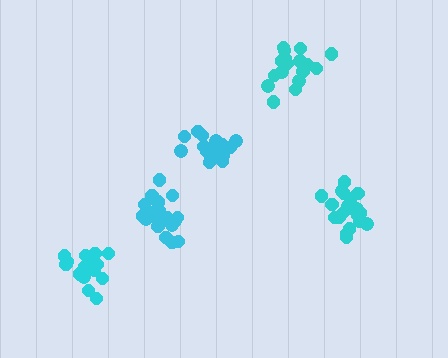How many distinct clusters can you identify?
There are 5 distinct clusters.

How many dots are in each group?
Group 1: 20 dots, Group 2: 16 dots, Group 3: 17 dots, Group 4: 18 dots, Group 5: 20 dots (91 total).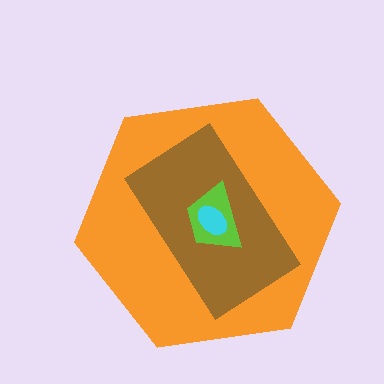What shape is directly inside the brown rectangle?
The lime trapezoid.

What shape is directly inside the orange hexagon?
The brown rectangle.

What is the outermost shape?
The orange hexagon.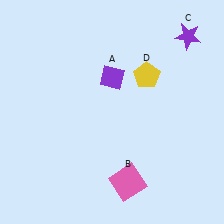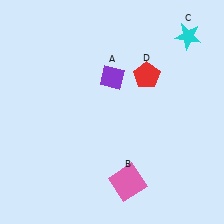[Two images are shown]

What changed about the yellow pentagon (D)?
In Image 1, D is yellow. In Image 2, it changed to red.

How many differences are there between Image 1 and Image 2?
There are 2 differences between the two images.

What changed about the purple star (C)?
In Image 1, C is purple. In Image 2, it changed to cyan.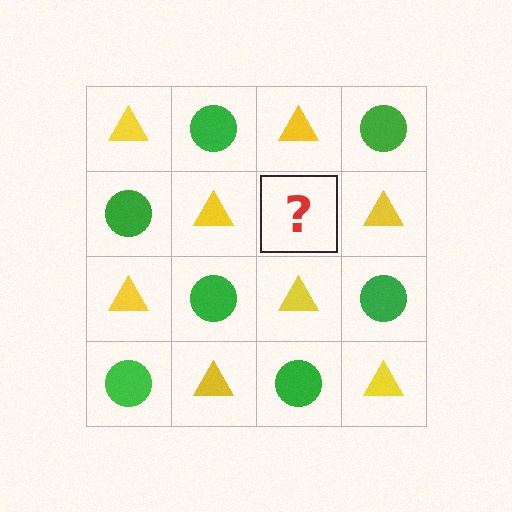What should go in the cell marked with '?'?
The missing cell should contain a green circle.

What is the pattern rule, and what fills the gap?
The rule is that it alternates yellow triangle and green circle in a checkerboard pattern. The gap should be filled with a green circle.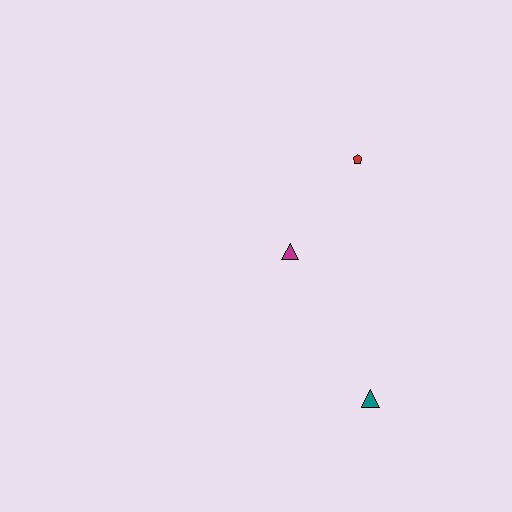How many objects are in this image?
There are 3 objects.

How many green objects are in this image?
There are no green objects.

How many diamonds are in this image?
There are no diamonds.